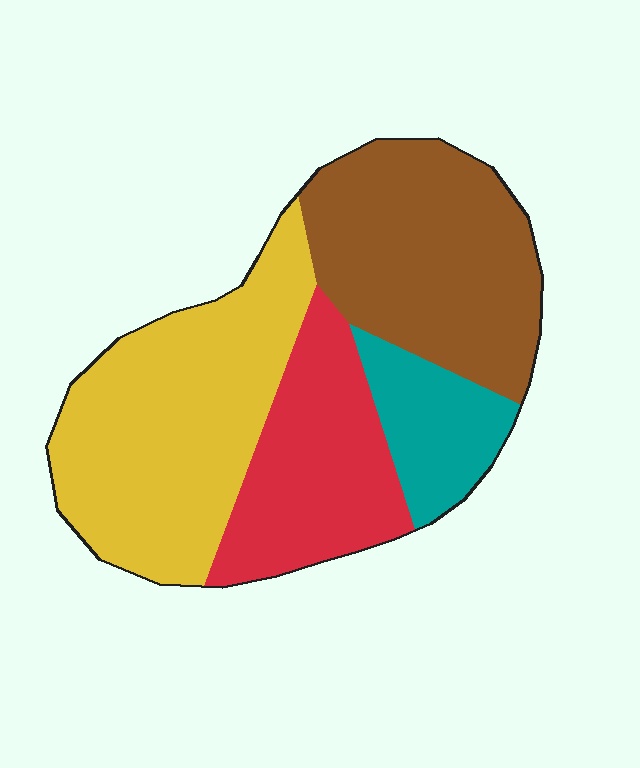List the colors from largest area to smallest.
From largest to smallest: yellow, brown, red, teal.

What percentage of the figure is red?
Red covers about 20% of the figure.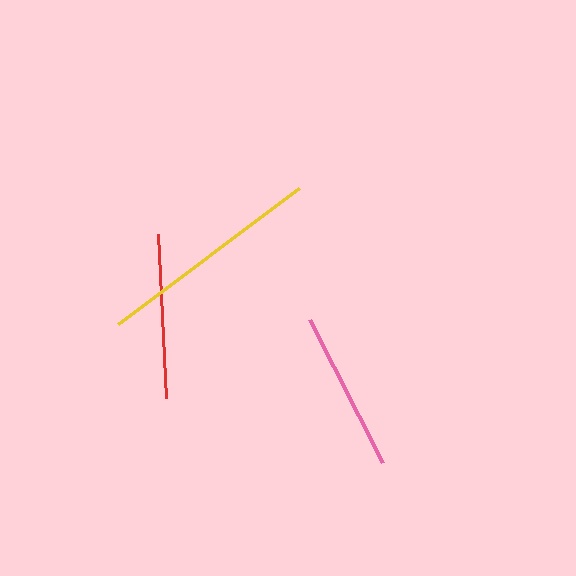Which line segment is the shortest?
The pink line is the shortest at approximately 161 pixels.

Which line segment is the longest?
The yellow line is the longest at approximately 226 pixels.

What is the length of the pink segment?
The pink segment is approximately 161 pixels long.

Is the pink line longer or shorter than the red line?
The red line is longer than the pink line.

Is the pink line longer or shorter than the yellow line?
The yellow line is longer than the pink line.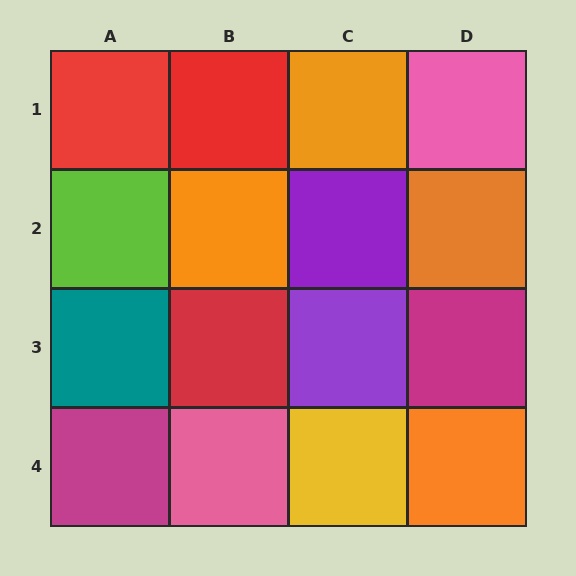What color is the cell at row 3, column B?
Red.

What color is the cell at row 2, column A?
Lime.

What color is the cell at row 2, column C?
Purple.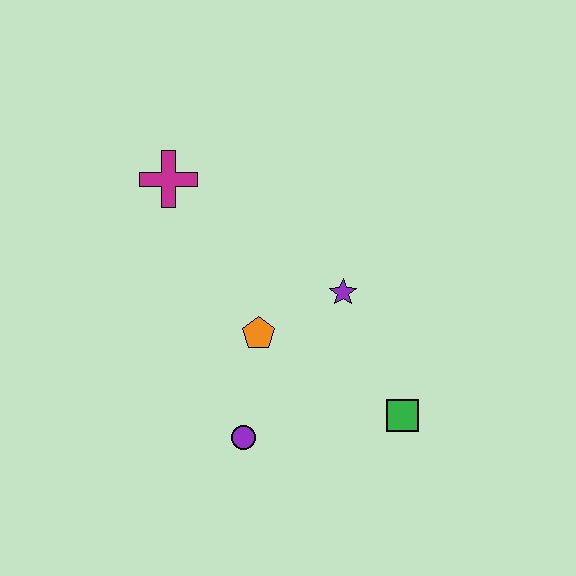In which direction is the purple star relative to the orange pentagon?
The purple star is to the right of the orange pentagon.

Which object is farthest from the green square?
The magenta cross is farthest from the green square.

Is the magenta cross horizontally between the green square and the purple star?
No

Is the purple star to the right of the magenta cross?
Yes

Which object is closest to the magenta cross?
The orange pentagon is closest to the magenta cross.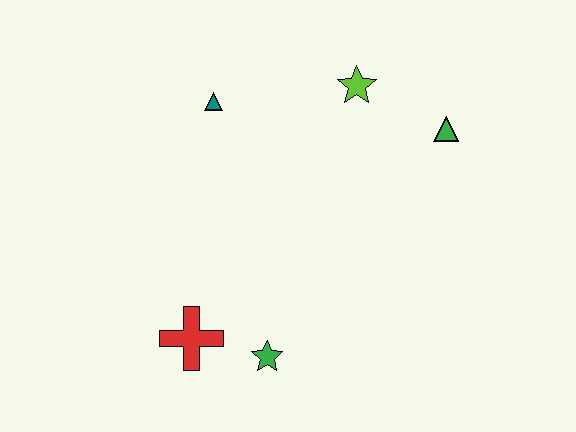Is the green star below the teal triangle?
Yes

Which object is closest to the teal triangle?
The lime star is closest to the teal triangle.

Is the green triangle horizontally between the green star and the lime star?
No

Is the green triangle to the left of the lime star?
No